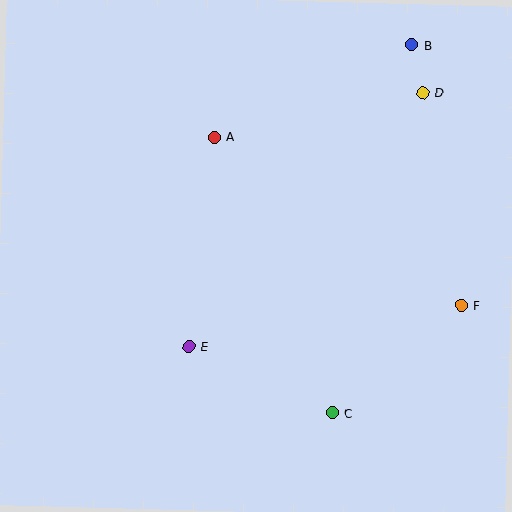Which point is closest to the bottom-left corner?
Point E is closest to the bottom-left corner.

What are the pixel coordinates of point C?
Point C is at (332, 413).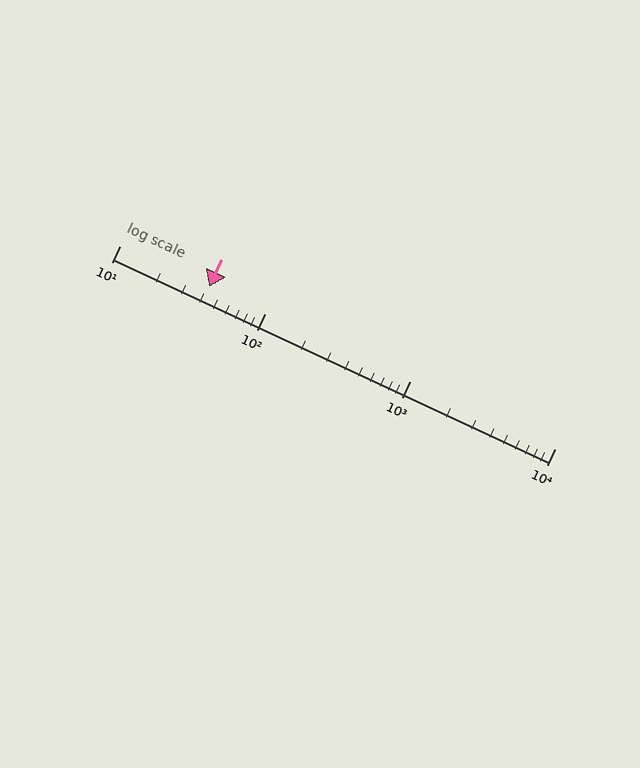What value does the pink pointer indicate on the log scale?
The pointer indicates approximately 41.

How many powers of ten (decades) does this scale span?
The scale spans 3 decades, from 10 to 10000.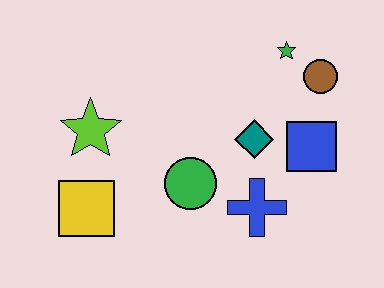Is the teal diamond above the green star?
No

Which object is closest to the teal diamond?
The blue square is closest to the teal diamond.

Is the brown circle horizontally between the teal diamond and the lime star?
No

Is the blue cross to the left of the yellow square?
No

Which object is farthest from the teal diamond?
The yellow square is farthest from the teal diamond.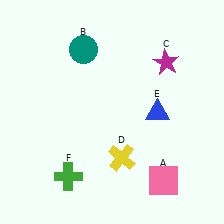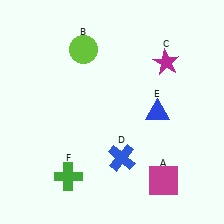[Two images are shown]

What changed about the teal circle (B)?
In Image 1, B is teal. In Image 2, it changed to lime.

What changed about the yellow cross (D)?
In Image 1, D is yellow. In Image 2, it changed to blue.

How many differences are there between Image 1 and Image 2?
There are 3 differences between the two images.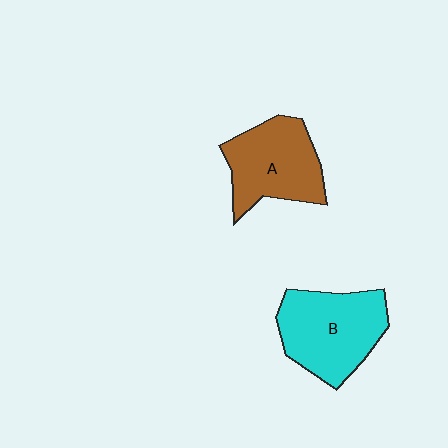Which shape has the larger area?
Shape B (cyan).